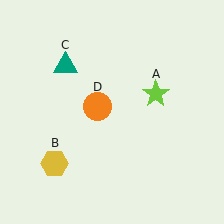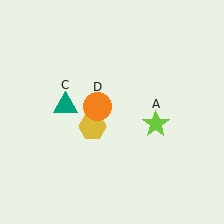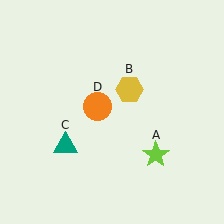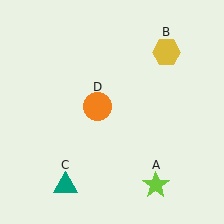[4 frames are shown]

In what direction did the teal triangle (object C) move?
The teal triangle (object C) moved down.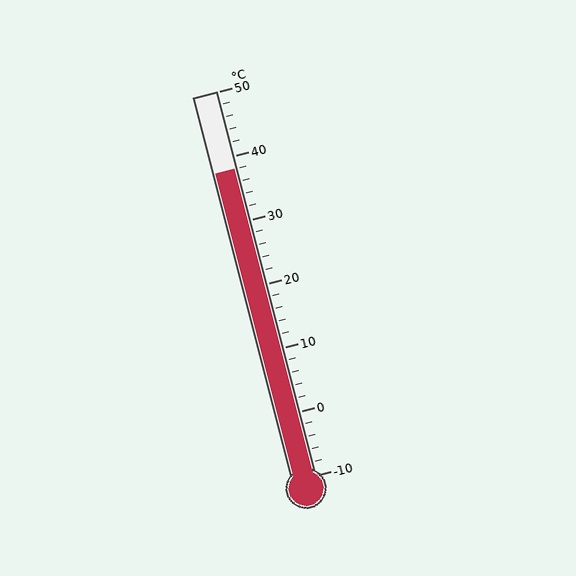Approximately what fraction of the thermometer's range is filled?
The thermometer is filled to approximately 80% of its range.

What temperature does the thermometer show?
The thermometer shows approximately 38°C.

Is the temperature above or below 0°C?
The temperature is above 0°C.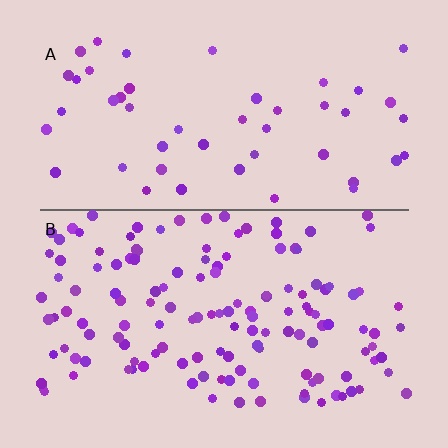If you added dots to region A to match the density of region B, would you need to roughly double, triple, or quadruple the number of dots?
Approximately triple.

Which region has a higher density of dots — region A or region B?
B (the bottom).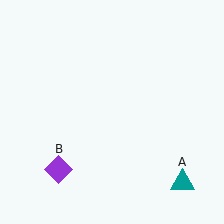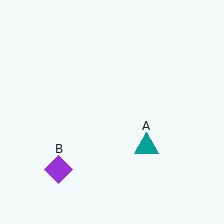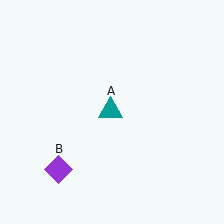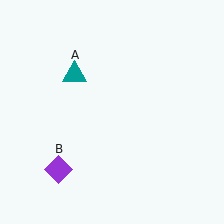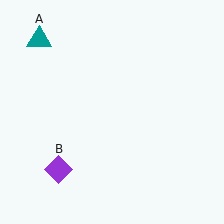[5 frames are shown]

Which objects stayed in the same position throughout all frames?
Purple diamond (object B) remained stationary.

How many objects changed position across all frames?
1 object changed position: teal triangle (object A).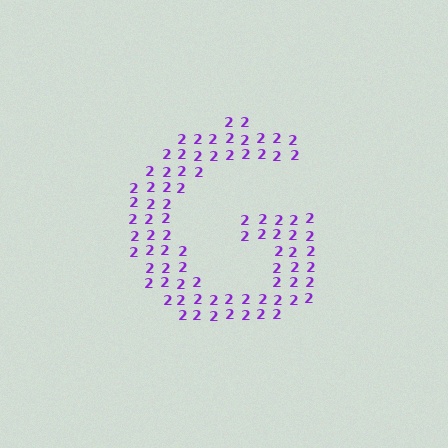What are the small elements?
The small elements are digit 2's.